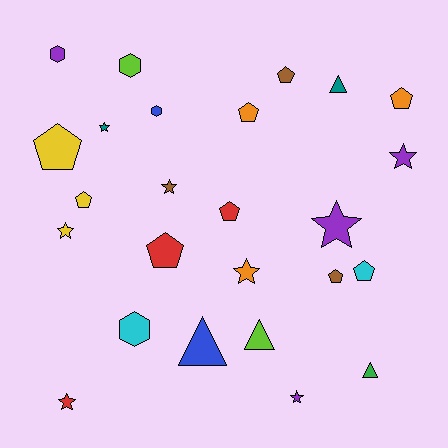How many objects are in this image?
There are 25 objects.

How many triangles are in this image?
There are 4 triangles.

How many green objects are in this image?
There is 1 green object.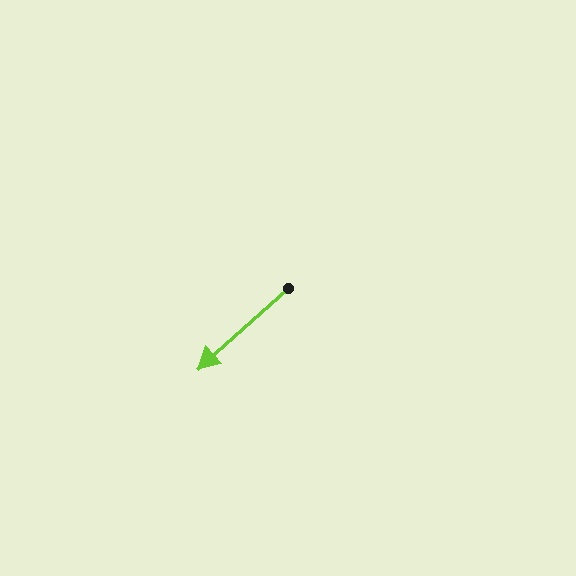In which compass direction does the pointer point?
Southwest.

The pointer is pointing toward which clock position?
Roughly 8 o'clock.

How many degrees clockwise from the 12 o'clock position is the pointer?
Approximately 228 degrees.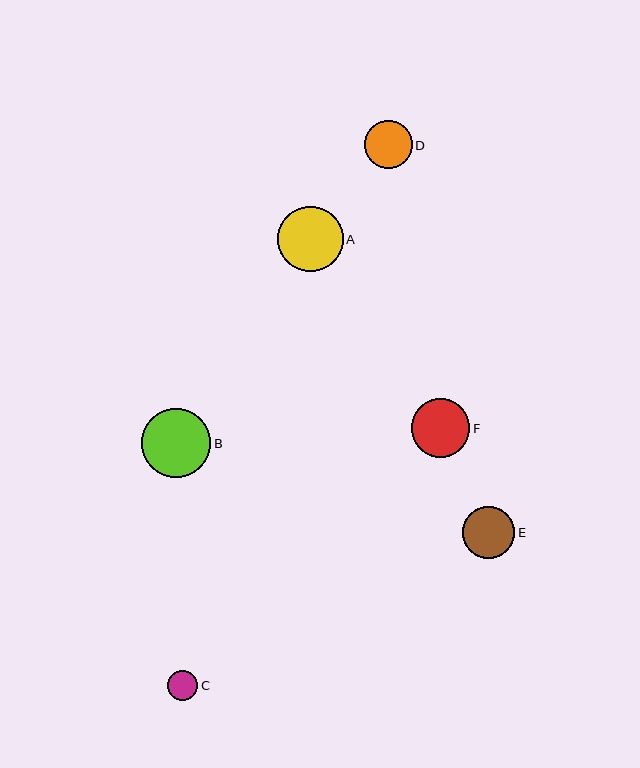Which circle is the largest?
Circle B is the largest with a size of approximately 69 pixels.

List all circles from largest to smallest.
From largest to smallest: B, A, F, E, D, C.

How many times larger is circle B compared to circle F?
Circle B is approximately 1.2 times the size of circle F.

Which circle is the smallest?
Circle C is the smallest with a size of approximately 30 pixels.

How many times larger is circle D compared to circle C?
Circle D is approximately 1.6 times the size of circle C.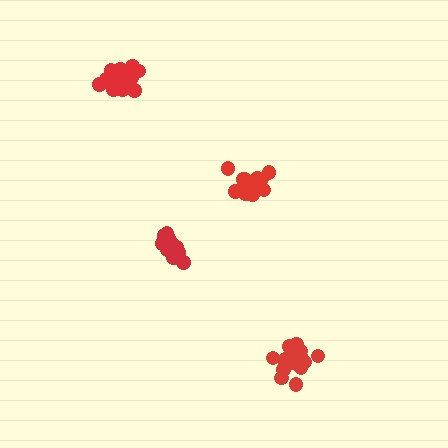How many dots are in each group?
Group 1: 19 dots, Group 2: 15 dots, Group 3: 19 dots, Group 4: 16 dots (69 total).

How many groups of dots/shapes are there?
There are 4 groups.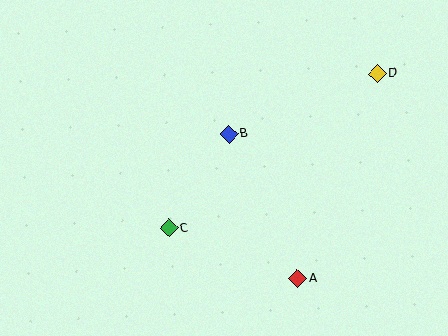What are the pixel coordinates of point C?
Point C is at (169, 228).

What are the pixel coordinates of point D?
Point D is at (378, 74).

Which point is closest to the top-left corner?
Point B is closest to the top-left corner.